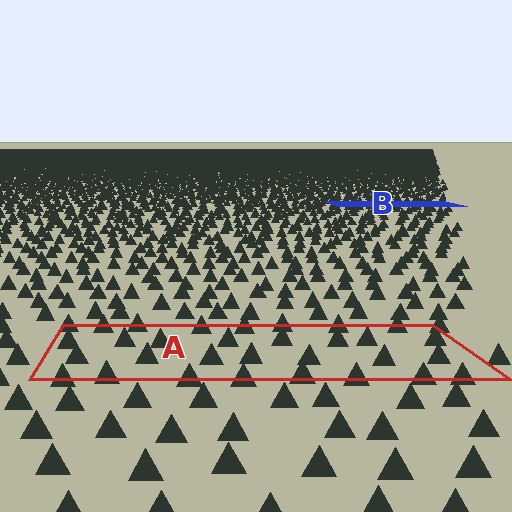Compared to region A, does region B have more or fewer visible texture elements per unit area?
Region B has more texture elements per unit area — they are packed more densely because it is farther away.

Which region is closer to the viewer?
Region A is closer. The texture elements there are larger and more spread out.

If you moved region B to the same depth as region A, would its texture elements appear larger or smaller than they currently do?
They would appear larger. At a closer depth, the same texture elements are projected at a bigger on-screen size.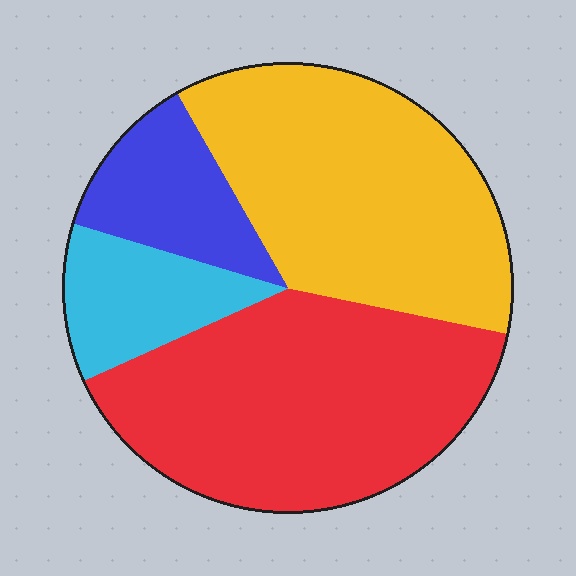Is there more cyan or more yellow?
Yellow.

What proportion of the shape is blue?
Blue takes up less than a sixth of the shape.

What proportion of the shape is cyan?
Cyan takes up less than a quarter of the shape.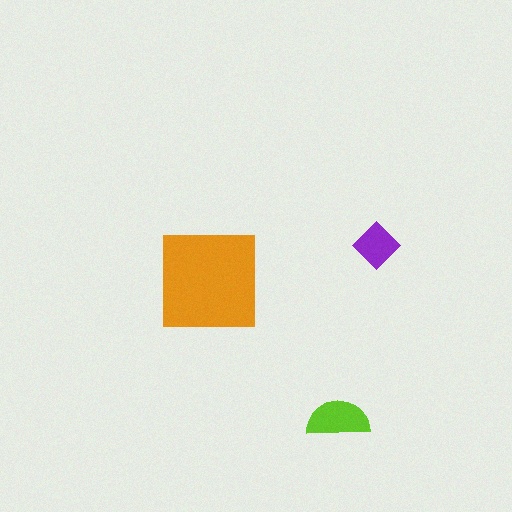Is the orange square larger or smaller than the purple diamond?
Larger.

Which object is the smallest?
The purple diamond.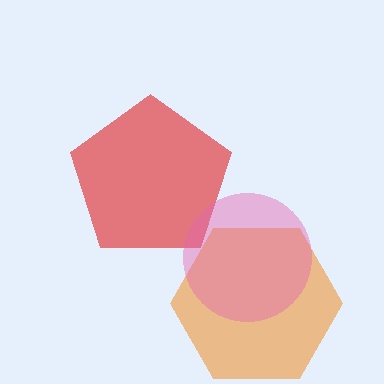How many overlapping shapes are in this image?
There are 3 overlapping shapes in the image.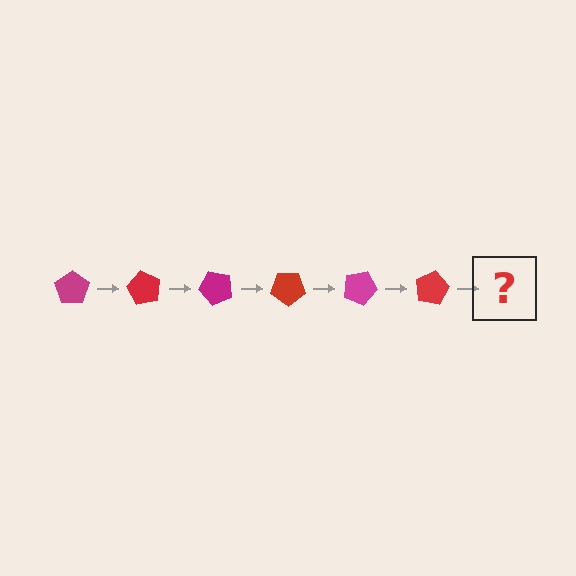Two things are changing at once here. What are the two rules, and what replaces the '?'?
The two rules are that it rotates 60 degrees each step and the color cycles through magenta and red. The '?' should be a magenta pentagon, rotated 360 degrees from the start.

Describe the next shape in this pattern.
It should be a magenta pentagon, rotated 360 degrees from the start.